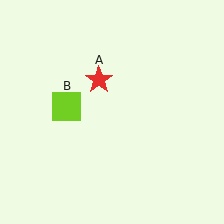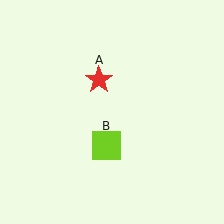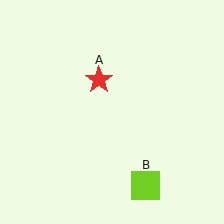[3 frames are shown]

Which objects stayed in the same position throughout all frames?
Red star (object A) remained stationary.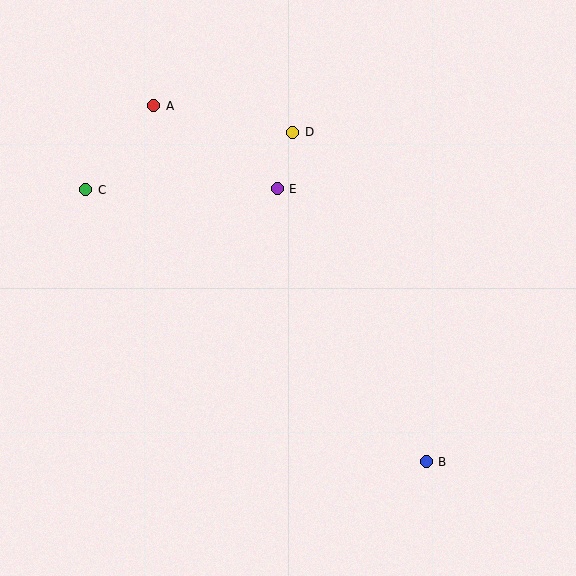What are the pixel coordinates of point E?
Point E is at (277, 189).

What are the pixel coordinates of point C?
Point C is at (86, 190).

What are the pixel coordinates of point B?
Point B is at (426, 462).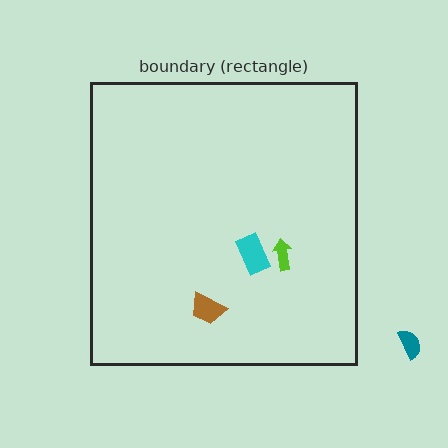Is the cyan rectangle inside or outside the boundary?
Inside.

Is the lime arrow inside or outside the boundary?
Inside.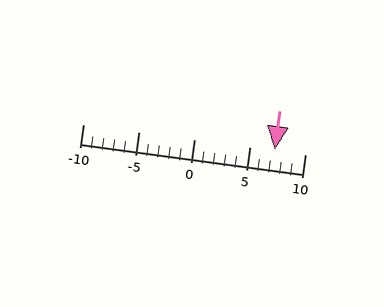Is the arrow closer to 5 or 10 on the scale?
The arrow is closer to 5.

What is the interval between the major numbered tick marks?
The major tick marks are spaced 5 units apart.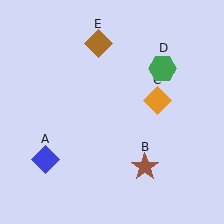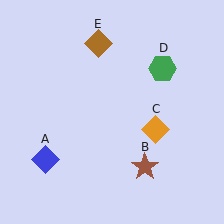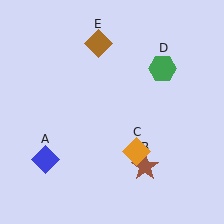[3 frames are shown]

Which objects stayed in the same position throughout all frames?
Blue diamond (object A) and brown star (object B) and green hexagon (object D) and brown diamond (object E) remained stationary.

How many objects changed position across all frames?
1 object changed position: orange diamond (object C).